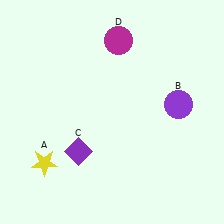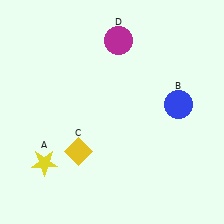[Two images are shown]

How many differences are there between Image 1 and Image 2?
There are 2 differences between the two images.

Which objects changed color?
B changed from purple to blue. C changed from purple to yellow.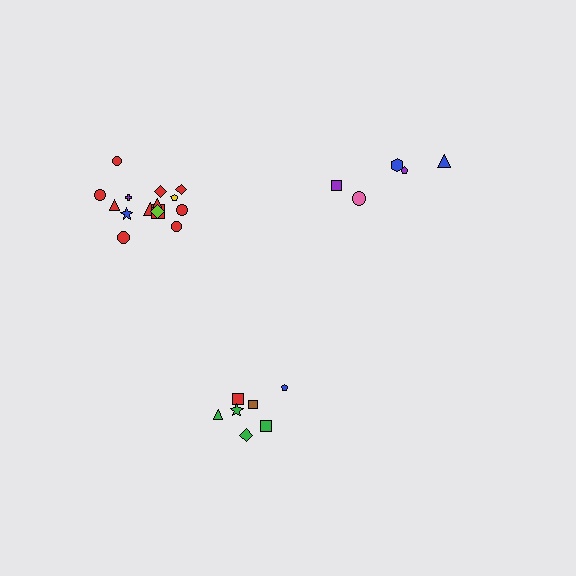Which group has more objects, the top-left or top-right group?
The top-left group.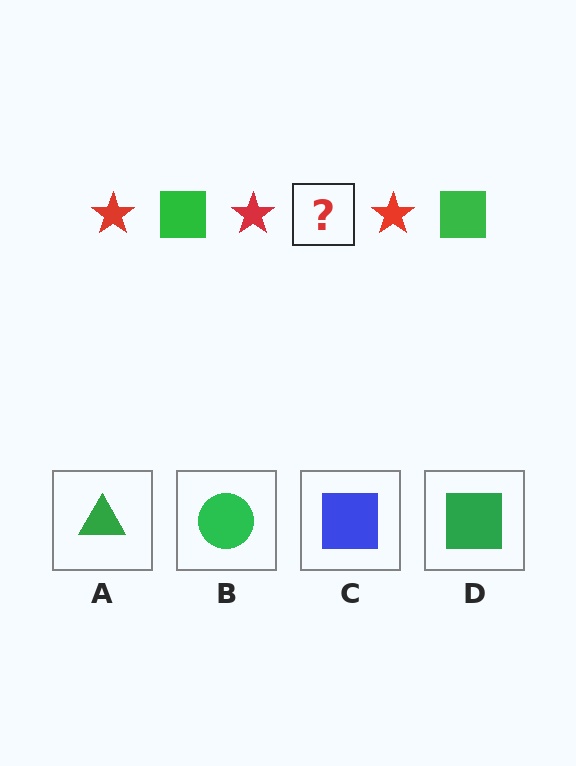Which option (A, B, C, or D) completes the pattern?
D.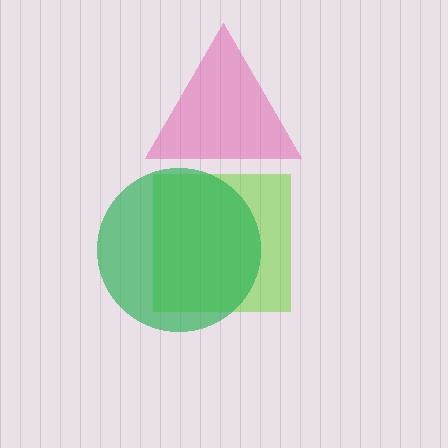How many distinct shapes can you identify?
There are 3 distinct shapes: a pink triangle, a lime square, a green circle.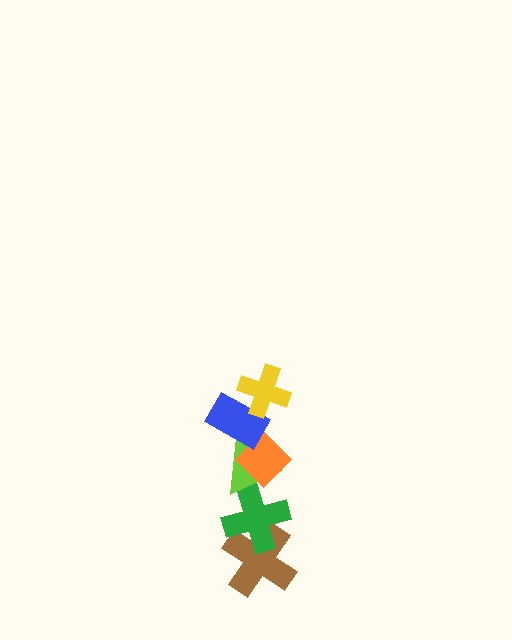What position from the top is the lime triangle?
The lime triangle is 4th from the top.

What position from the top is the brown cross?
The brown cross is 6th from the top.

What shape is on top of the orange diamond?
The blue rectangle is on top of the orange diamond.